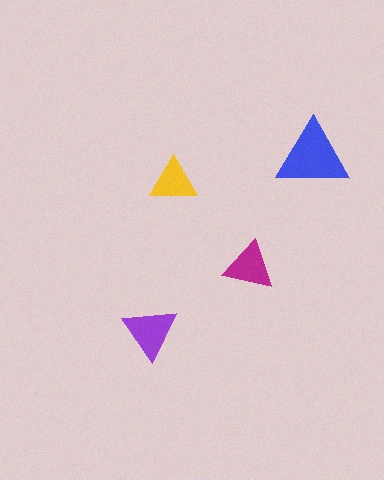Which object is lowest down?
The purple triangle is bottommost.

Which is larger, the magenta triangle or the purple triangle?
The purple one.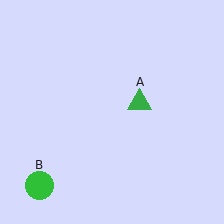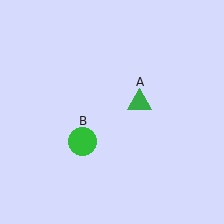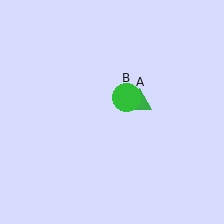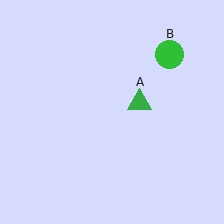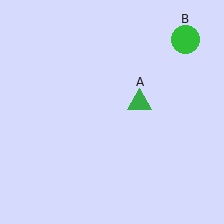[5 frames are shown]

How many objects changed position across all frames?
1 object changed position: green circle (object B).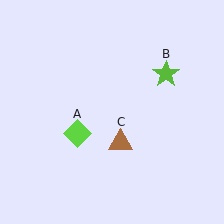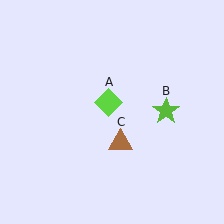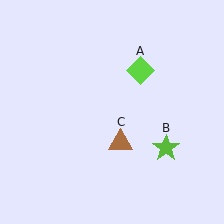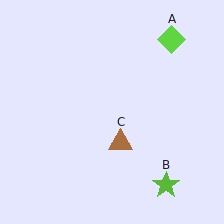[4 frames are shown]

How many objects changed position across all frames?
2 objects changed position: lime diamond (object A), lime star (object B).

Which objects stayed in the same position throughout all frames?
Brown triangle (object C) remained stationary.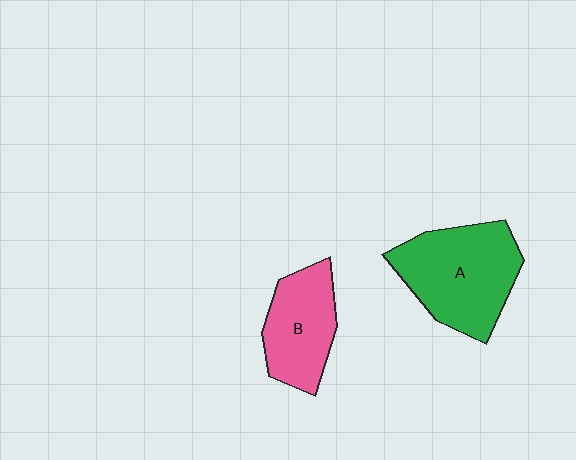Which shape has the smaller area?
Shape B (pink).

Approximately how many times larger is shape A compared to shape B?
Approximately 1.4 times.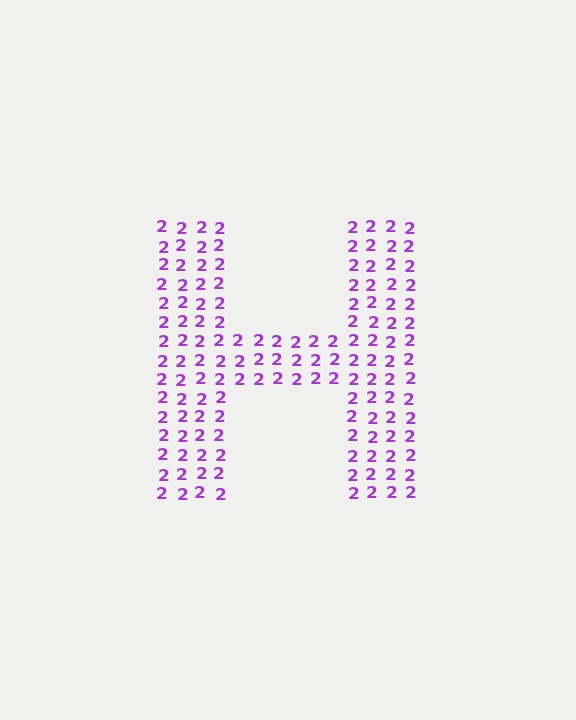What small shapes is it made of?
It is made of small digit 2's.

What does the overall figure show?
The overall figure shows the letter H.